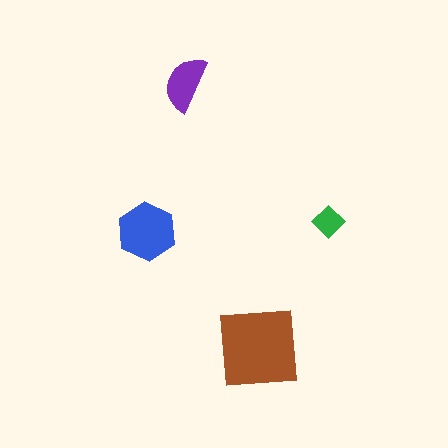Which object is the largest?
The brown square.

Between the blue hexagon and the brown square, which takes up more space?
The brown square.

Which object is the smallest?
The green diamond.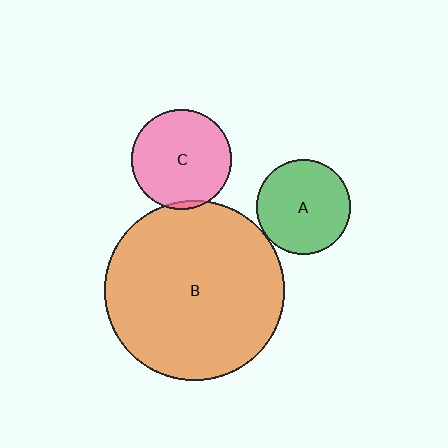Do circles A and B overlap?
Yes.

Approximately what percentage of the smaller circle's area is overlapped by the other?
Approximately 5%.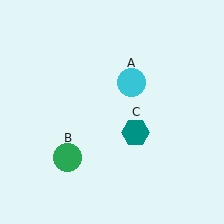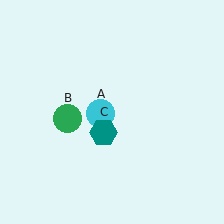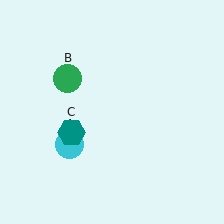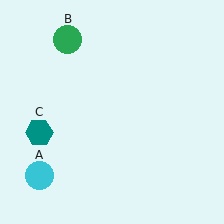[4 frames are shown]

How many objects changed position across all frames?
3 objects changed position: cyan circle (object A), green circle (object B), teal hexagon (object C).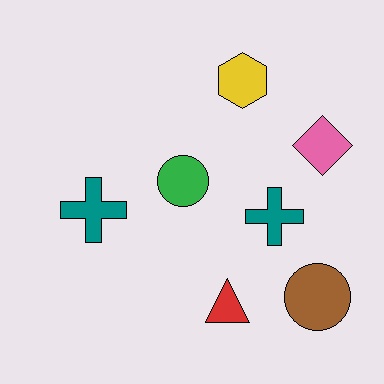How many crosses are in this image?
There are 2 crosses.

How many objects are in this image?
There are 7 objects.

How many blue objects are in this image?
There are no blue objects.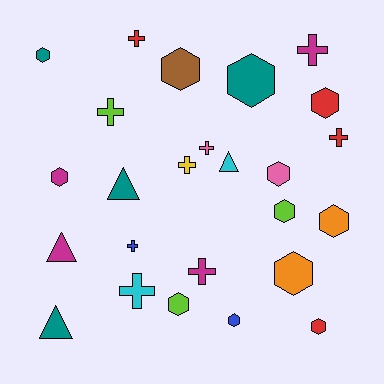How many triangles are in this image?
There are 4 triangles.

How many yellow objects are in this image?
There is 1 yellow object.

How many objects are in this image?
There are 25 objects.